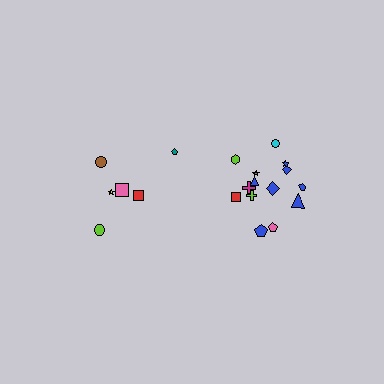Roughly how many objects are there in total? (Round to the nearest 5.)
Roughly 20 objects in total.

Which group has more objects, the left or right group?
The right group.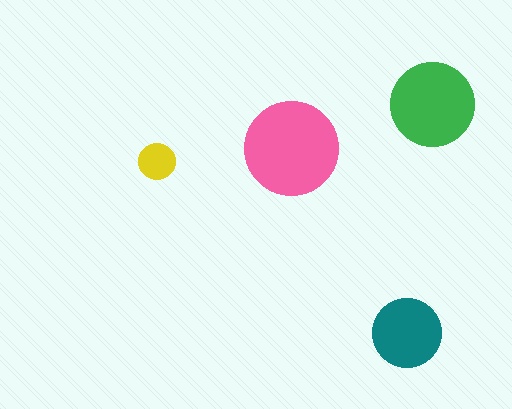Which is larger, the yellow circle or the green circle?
The green one.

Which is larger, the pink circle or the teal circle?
The pink one.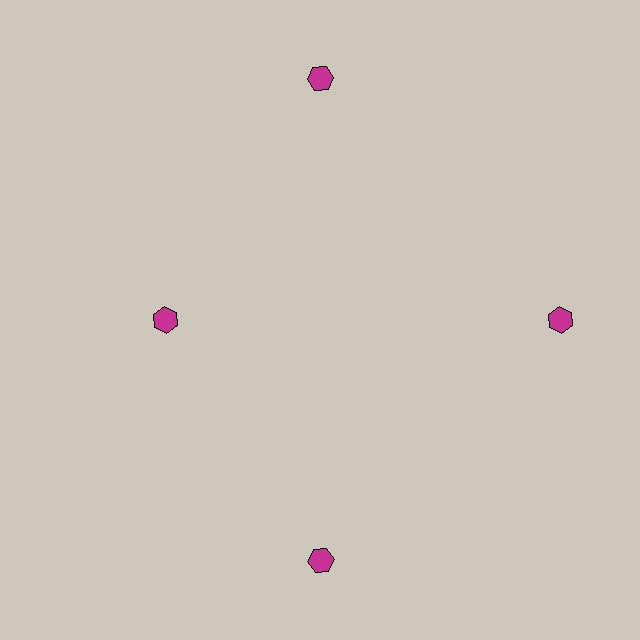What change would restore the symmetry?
The symmetry would be restored by moving it outward, back onto the ring so that all 4 hexagons sit at equal angles and equal distance from the center.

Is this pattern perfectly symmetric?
No. The 4 magenta hexagons are arranged in a ring, but one element near the 9 o'clock position is pulled inward toward the center, breaking the 4-fold rotational symmetry.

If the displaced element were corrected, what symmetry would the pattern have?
It would have 4-fold rotational symmetry — the pattern would map onto itself every 90 degrees.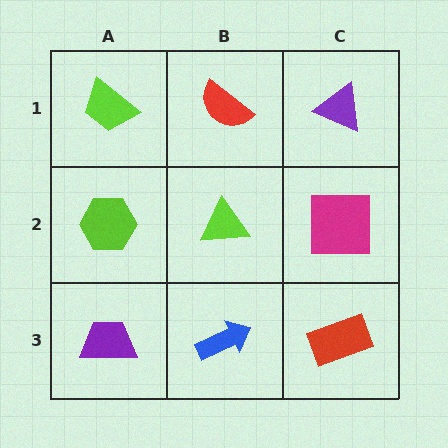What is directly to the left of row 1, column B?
A lime trapezoid.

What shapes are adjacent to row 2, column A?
A lime trapezoid (row 1, column A), a purple trapezoid (row 3, column A), a lime triangle (row 2, column B).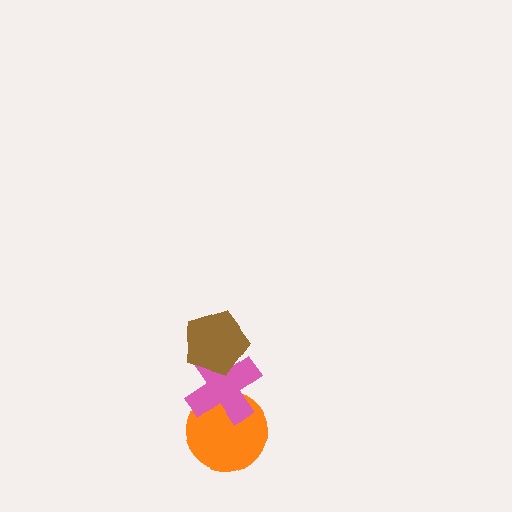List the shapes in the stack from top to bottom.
From top to bottom: the brown pentagon, the pink cross, the orange circle.